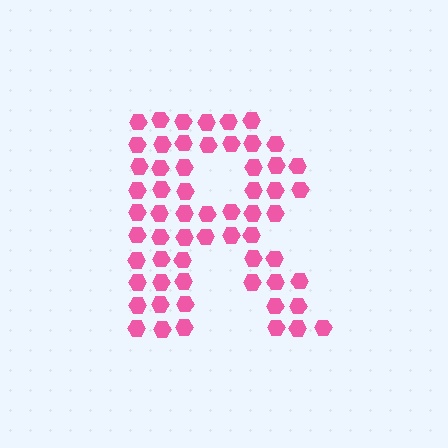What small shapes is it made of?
It is made of small hexagons.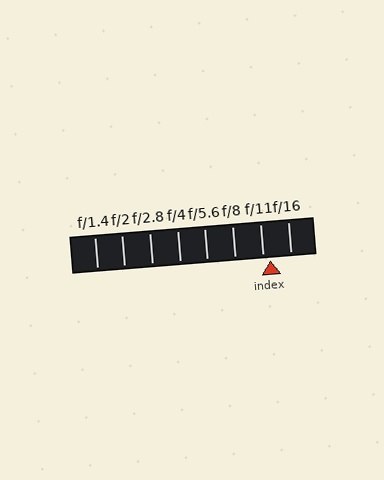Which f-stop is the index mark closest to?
The index mark is closest to f/11.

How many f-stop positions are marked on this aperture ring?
There are 8 f-stop positions marked.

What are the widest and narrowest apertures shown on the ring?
The widest aperture shown is f/1.4 and the narrowest is f/16.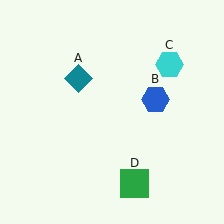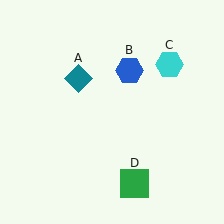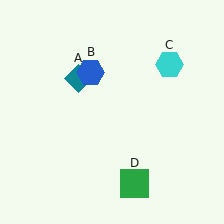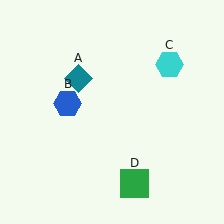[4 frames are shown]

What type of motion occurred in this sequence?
The blue hexagon (object B) rotated counterclockwise around the center of the scene.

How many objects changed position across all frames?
1 object changed position: blue hexagon (object B).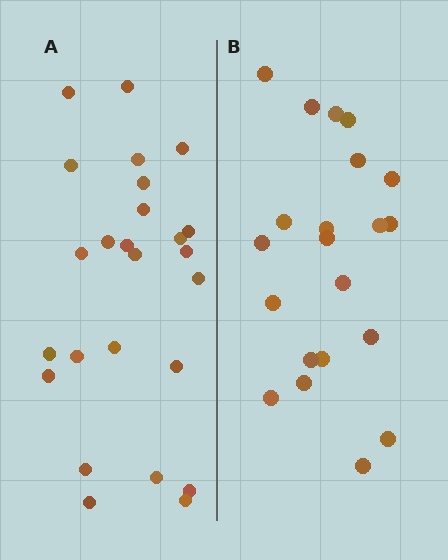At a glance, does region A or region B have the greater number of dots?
Region A (the left region) has more dots.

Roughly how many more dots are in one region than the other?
Region A has about 4 more dots than region B.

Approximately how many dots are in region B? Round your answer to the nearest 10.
About 20 dots. (The exact count is 21, which rounds to 20.)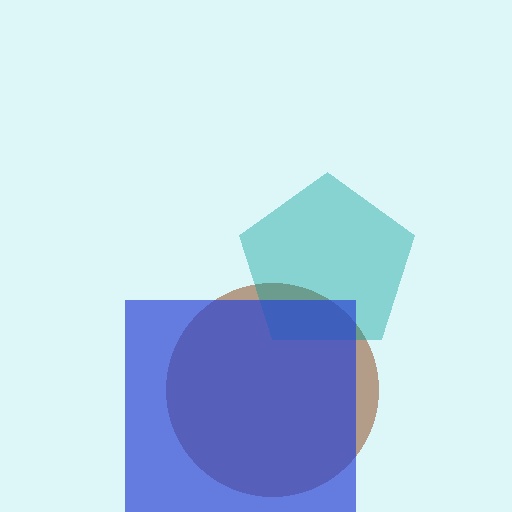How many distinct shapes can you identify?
There are 3 distinct shapes: a brown circle, a teal pentagon, a blue square.